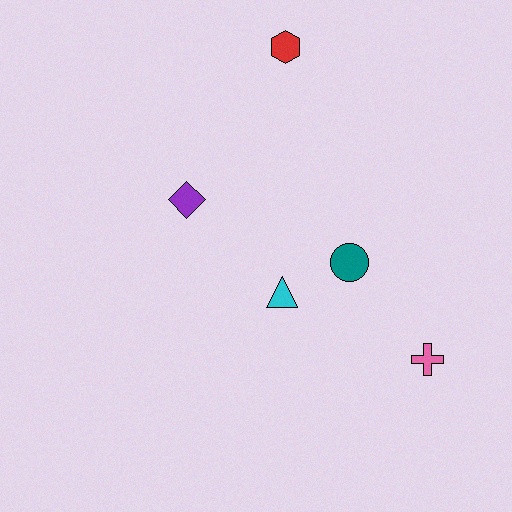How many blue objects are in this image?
There are no blue objects.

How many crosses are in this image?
There is 1 cross.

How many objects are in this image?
There are 5 objects.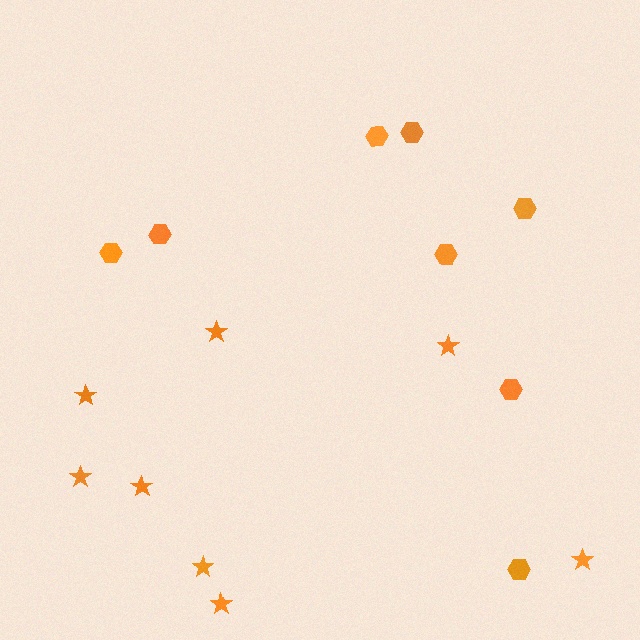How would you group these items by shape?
There are 2 groups: one group of stars (8) and one group of hexagons (8).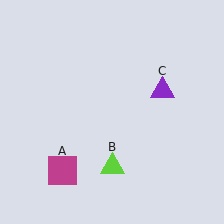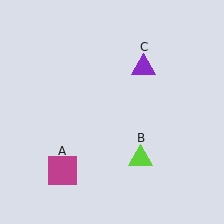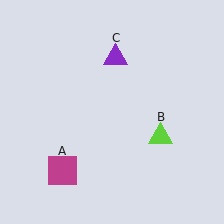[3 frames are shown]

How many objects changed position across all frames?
2 objects changed position: lime triangle (object B), purple triangle (object C).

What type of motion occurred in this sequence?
The lime triangle (object B), purple triangle (object C) rotated counterclockwise around the center of the scene.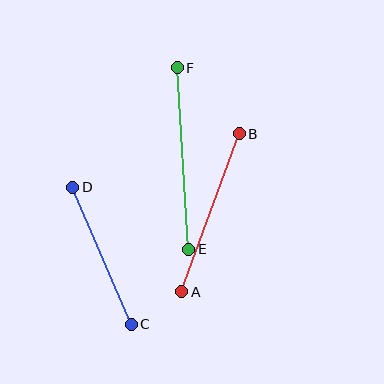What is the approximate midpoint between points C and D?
The midpoint is at approximately (102, 256) pixels.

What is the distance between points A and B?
The distance is approximately 168 pixels.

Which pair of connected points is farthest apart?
Points E and F are farthest apart.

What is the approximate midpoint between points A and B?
The midpoint is at approximately (210, 213) pixels.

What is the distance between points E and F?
The distance is approximately 182 pixels.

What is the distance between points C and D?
The distance is approximately 149 pixels.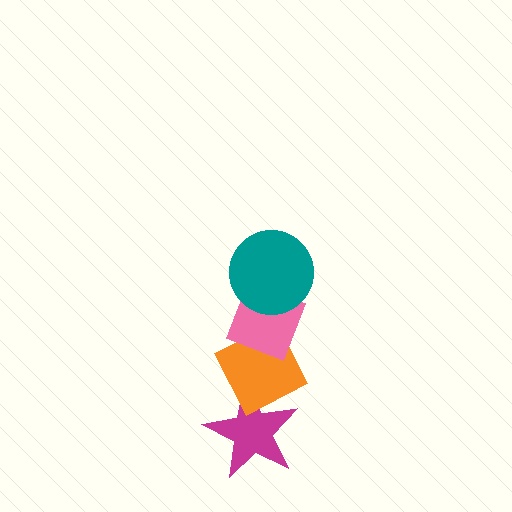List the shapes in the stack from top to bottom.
From top to bottom: the teal circle, the pink diamond, the orange diamond, the magenta star.